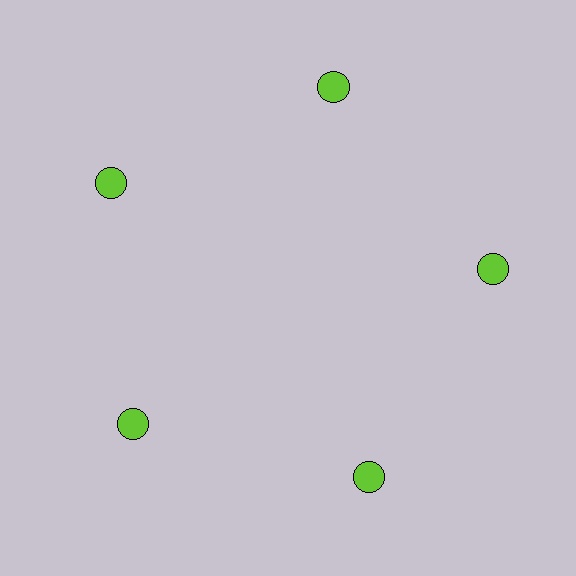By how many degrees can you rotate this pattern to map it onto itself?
The pattern maps onto itself every 72 degrees of rotation.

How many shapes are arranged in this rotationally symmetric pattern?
There are 5 shapes, arranged in 5 groups of 1.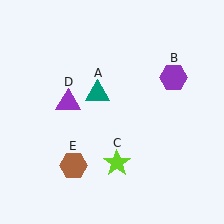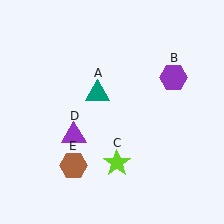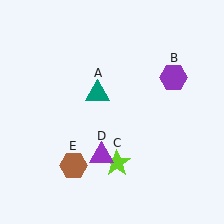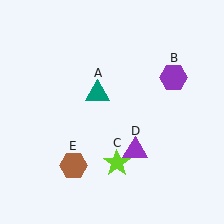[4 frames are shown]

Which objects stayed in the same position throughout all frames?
Teal triangle (object A) and purple hexagon (object B) and lime star (object C) and brown hexagon (object E) remained stationary.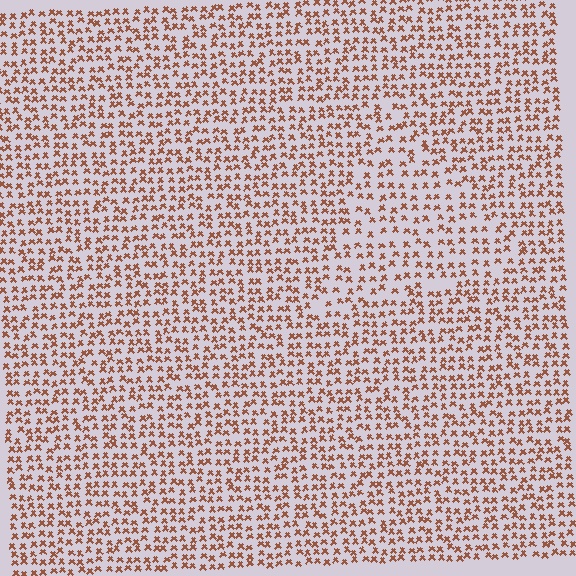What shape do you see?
I see a triangle.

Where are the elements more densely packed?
The elements are more densely packed outside the triangle boundary.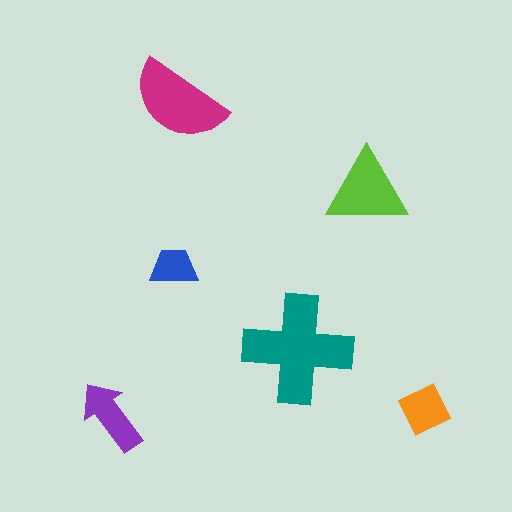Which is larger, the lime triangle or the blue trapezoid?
The lime triangle.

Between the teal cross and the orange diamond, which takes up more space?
The teal cross.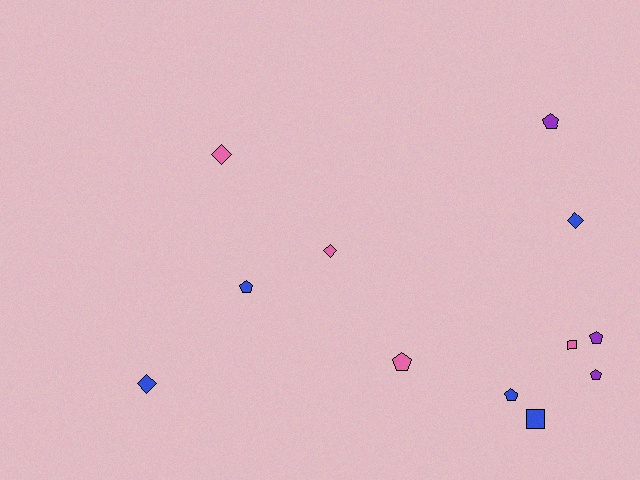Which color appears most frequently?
Blue, with 5 objects.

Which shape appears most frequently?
Pentagon, with 6 objects.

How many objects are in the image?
There are 12 objects.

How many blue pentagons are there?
There are 2 blue pentagons.